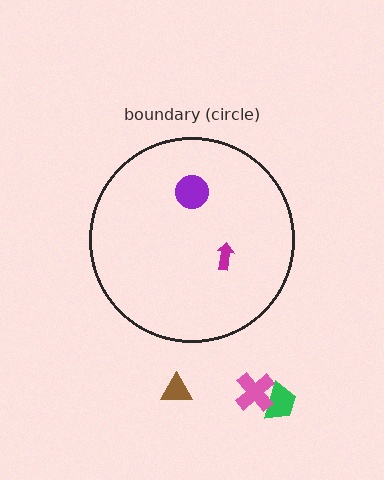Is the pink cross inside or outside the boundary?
Outside.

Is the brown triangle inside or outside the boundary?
Outside.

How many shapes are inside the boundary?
2 inside, 3 outside.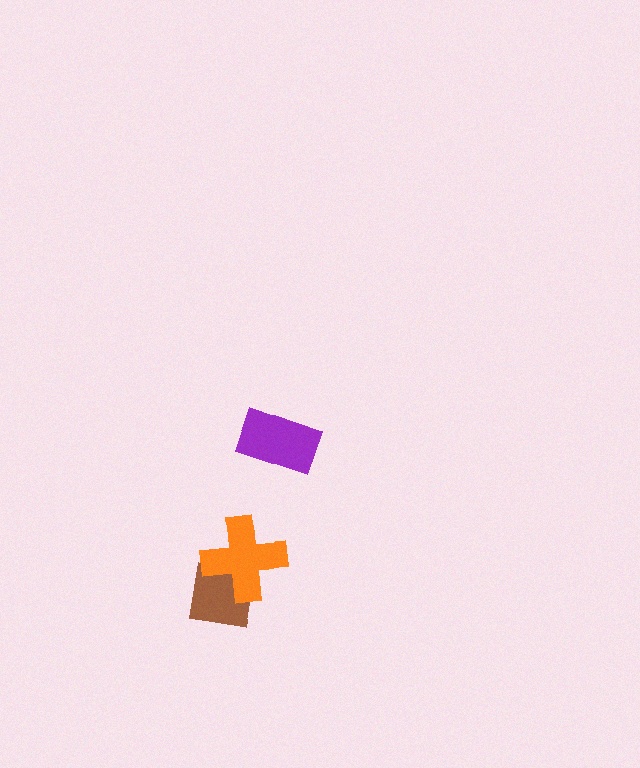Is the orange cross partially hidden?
No, no other shape covers it.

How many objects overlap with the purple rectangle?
0 objects overlap with the purple rectangle.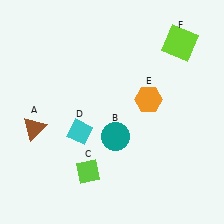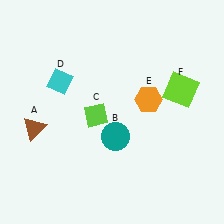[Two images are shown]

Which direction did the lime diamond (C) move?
The lime diamond (C) moved up.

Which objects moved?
The objects that moved are: the lime diamond (C), the cyan diamond (D), the lime square (F).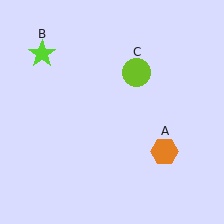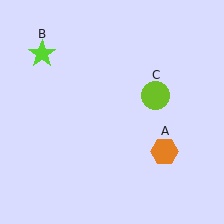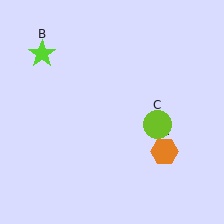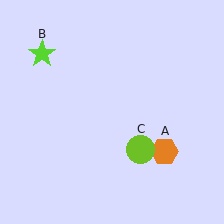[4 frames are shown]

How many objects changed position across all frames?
1 object changed position: lime circle (object C).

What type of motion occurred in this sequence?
The lime circle (object C) rotated clockwise around the center of the scene.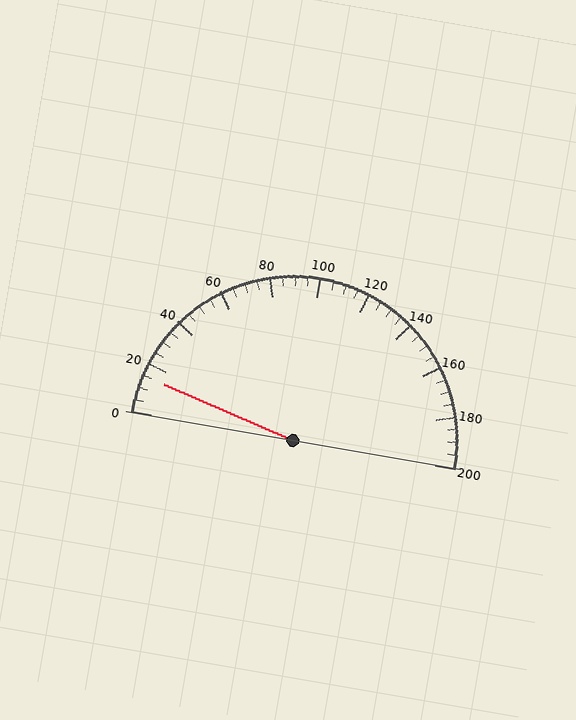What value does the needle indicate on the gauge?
The needle indicates approximately 15.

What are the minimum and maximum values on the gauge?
The gauge ranges from 0 to 200.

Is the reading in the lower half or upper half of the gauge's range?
The reading is in the lower half of the range (0 to 200).